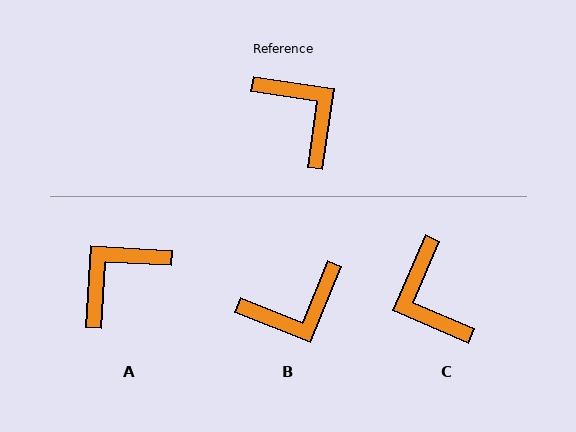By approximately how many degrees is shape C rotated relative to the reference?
Approximately 165 degrees counter-clockwise.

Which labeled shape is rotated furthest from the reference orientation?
C, about 165 degrees away.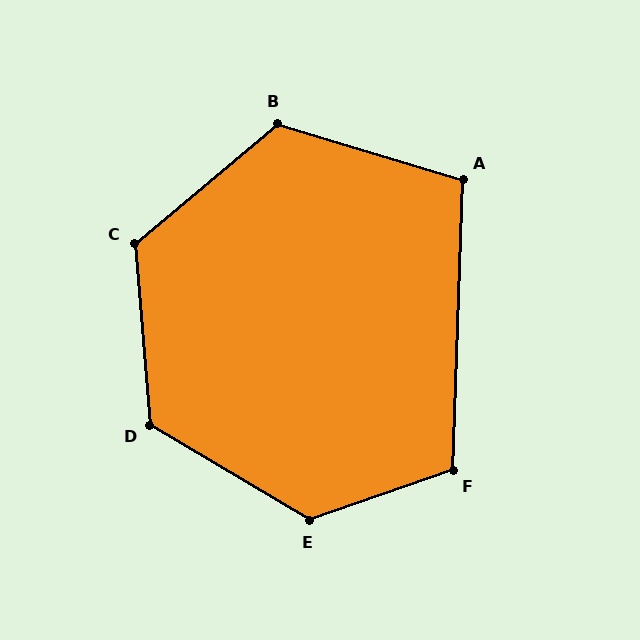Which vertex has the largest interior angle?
E, at approximately 130 degrees.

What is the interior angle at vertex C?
Approximately 125 degrees (obtuse).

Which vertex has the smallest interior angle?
A, at approximately 105 degrees.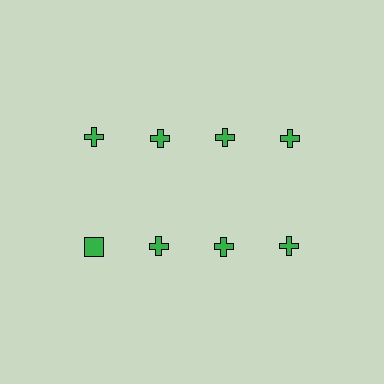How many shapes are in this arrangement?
There are 8 shapes arranged in a grid pattern.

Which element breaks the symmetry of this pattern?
The green square in the second row, leftmost column breaks the symmetry. All other shapes are green crosses.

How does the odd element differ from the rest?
It has a different shape: square instead of cross.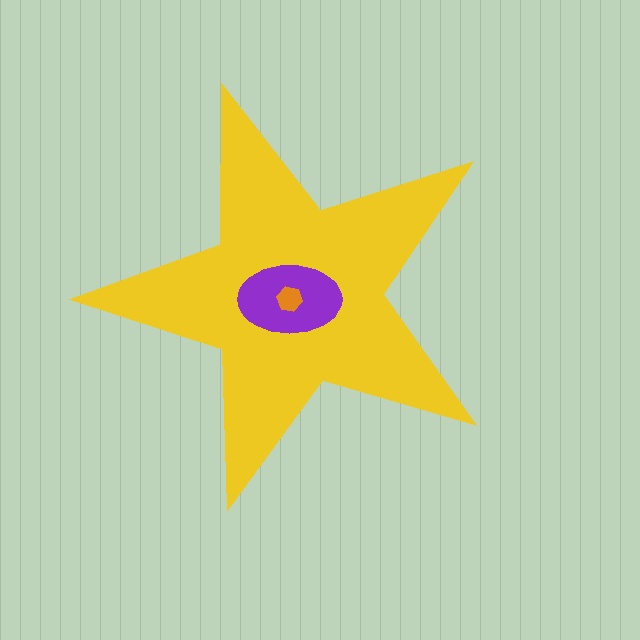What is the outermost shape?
The yellow star.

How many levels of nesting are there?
3.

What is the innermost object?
The orange hexagon.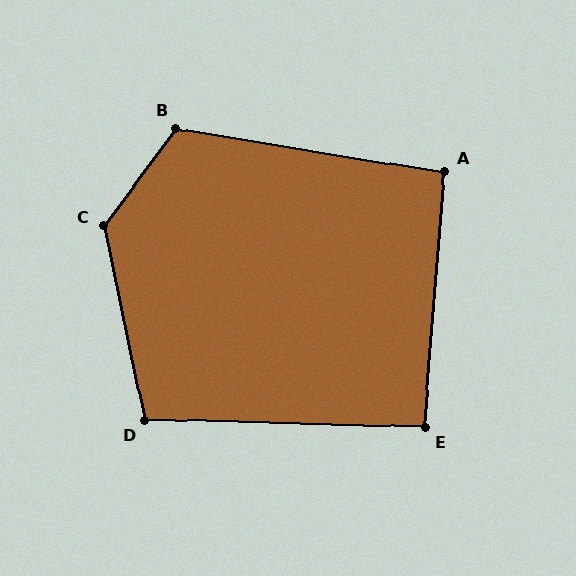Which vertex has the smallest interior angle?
E, at approximately 93 degrees.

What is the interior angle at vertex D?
Approximately 103 degrees (obtuse).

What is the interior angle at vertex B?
Approximately 118 degrees (obtuse).